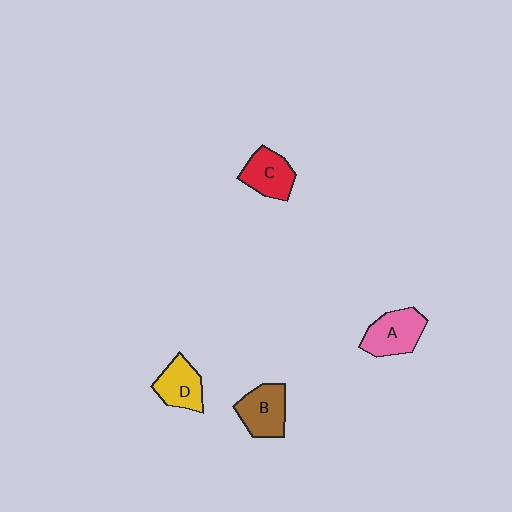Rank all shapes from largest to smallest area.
From largest to smallest: A (pink), B (brown), C (red), D (yellow).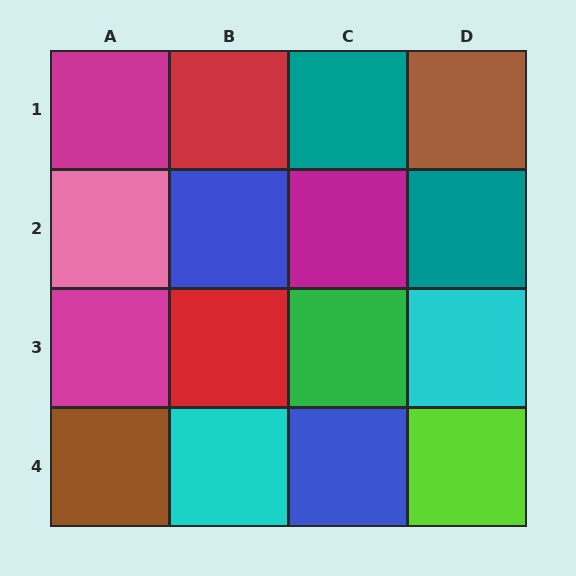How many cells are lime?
1 cell is lime.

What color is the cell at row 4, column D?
Lime.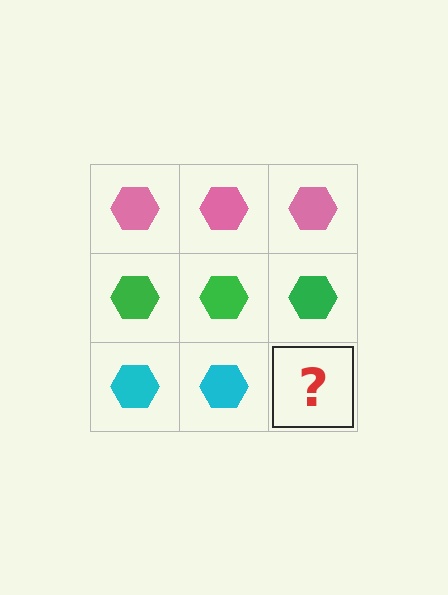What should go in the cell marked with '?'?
The missing cell should contain a cyan hexagon.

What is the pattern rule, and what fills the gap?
The rule is that each row has a consistent color. The gap should be filled with a cyan hexagon.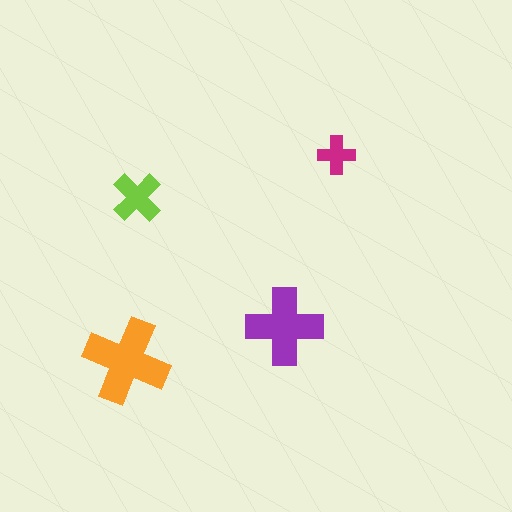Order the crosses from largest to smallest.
the orange one, the purple one, the lime one, the magenta one.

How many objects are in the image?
There are 4 objects in the image.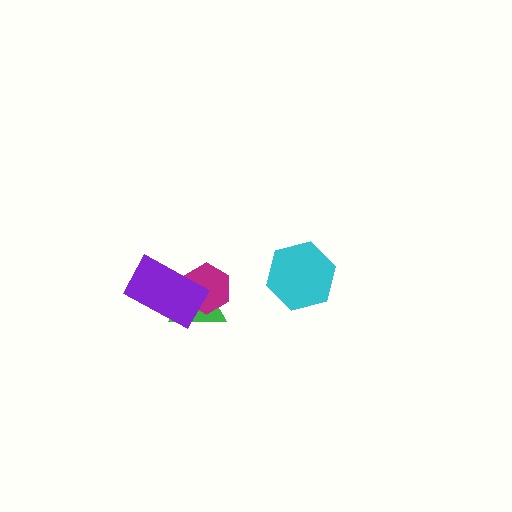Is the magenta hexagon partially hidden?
Yes, it is partially covered by another shape.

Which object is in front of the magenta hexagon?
The purple rectangle is in front of the magenta hexagon.